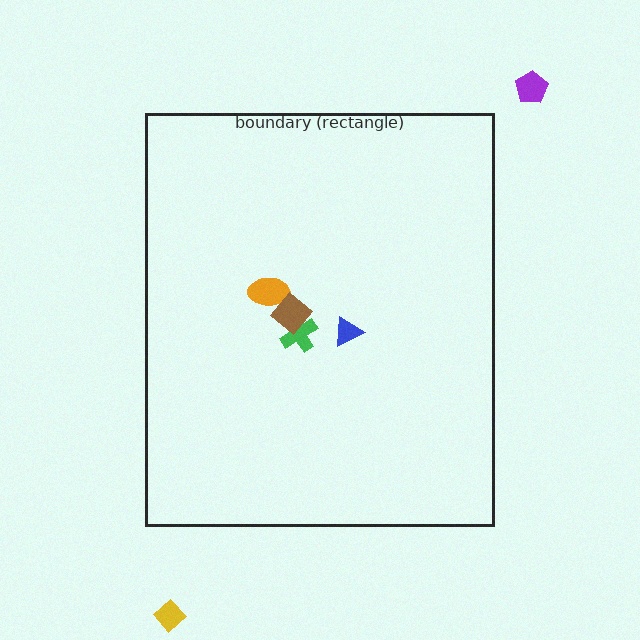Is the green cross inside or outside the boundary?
Inside.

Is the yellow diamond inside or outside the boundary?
Outside.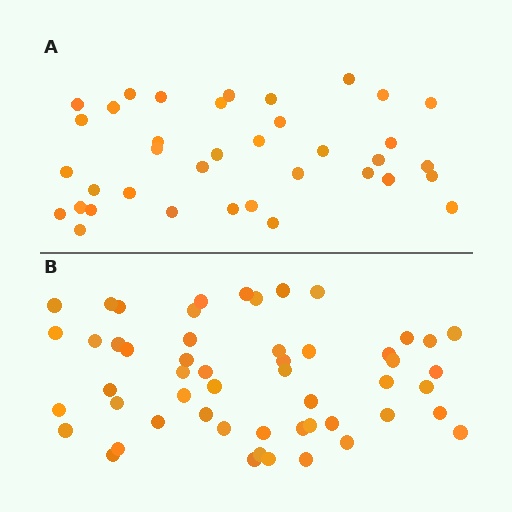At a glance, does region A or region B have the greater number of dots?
Region B (the bottom region) has more dots.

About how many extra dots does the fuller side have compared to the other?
Region B has approximately 15 more dots than region A.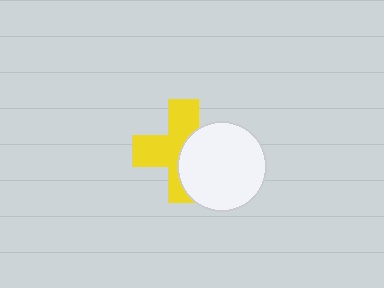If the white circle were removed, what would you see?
You would see the complete yellow cross.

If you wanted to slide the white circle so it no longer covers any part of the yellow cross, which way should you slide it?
Slide it right — that is the most direct way to separate the two shapes.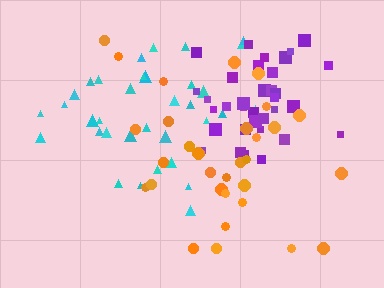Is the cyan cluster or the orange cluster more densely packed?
Cyan.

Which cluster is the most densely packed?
Purple.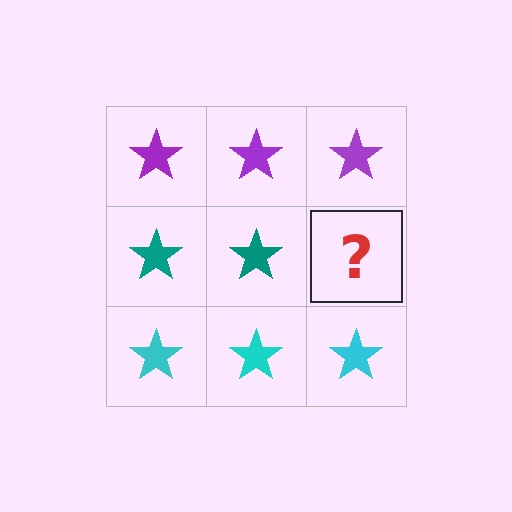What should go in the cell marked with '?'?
The missing cell should contain a teal star.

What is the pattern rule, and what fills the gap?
The rule is that each row has a consistent color. The gap should be filled with a teal star.